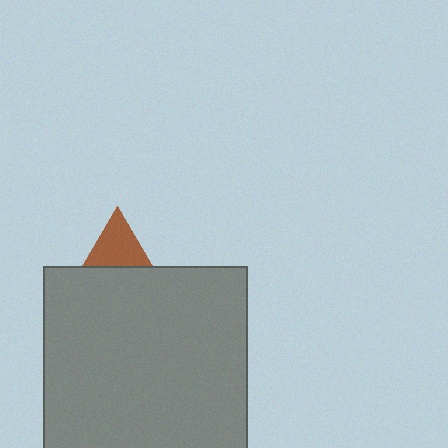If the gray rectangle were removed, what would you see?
You would see the complete brown triangle.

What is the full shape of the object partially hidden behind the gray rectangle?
The partially hidden object is a brown triangle.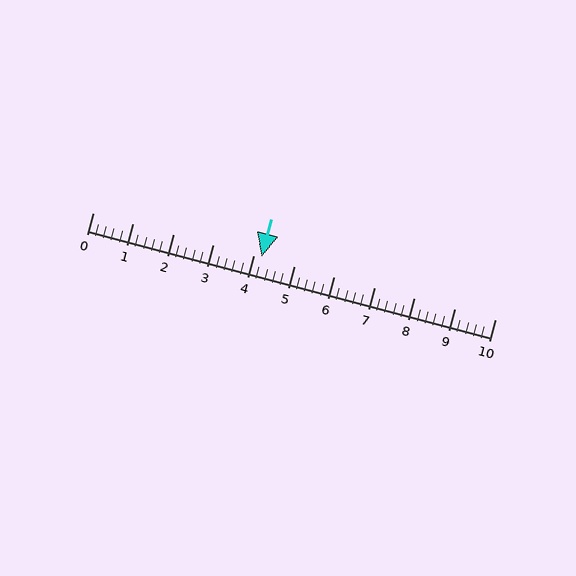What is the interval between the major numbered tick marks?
The major tick marks are spaced 1 units apart.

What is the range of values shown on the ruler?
The ruler shows values from 0 to 10.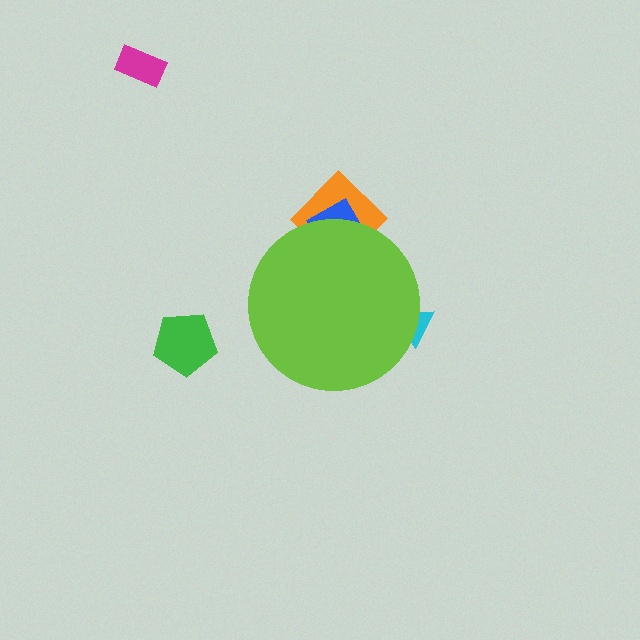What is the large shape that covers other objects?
A lime circle.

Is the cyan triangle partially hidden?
Yes, the cyan triangle is partially hidden behind the lime circle.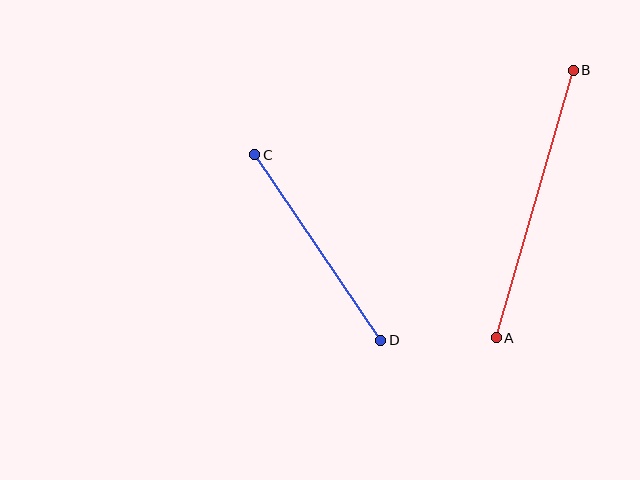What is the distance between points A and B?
The distance is approximately 278 pixels.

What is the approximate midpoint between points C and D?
The midpoint is at approximately (318, 248) pixels.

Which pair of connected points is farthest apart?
Points A and B are farthest apart.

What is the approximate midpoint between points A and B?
The midpoint is at approximately (535, 204) pixels.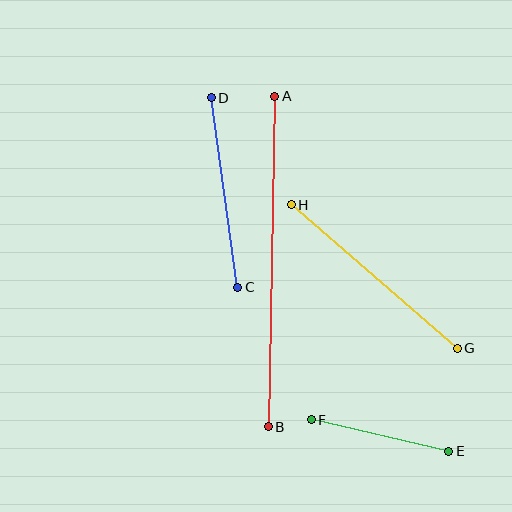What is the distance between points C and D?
The distance is approximately 191 pixels.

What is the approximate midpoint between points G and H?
The midpoint is at approximately (374, 276) pixels.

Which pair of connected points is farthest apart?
Points A and B are farthest apart.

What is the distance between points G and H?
The distance is approximately 219 pixels.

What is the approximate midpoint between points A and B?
The midpoint is at approximately (271, 262) pixels.